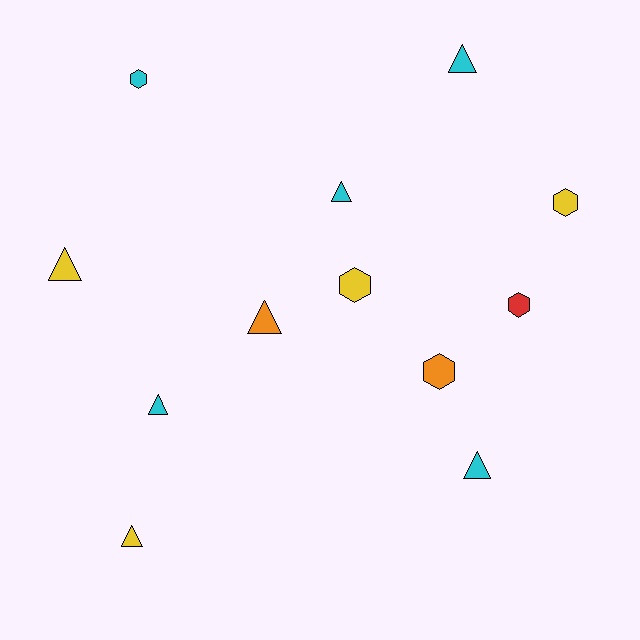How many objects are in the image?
There are 12 objects.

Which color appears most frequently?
Cyan, with 5 objects.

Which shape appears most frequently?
Triangle, with 7 objects.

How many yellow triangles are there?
There are 2 yellow triangles.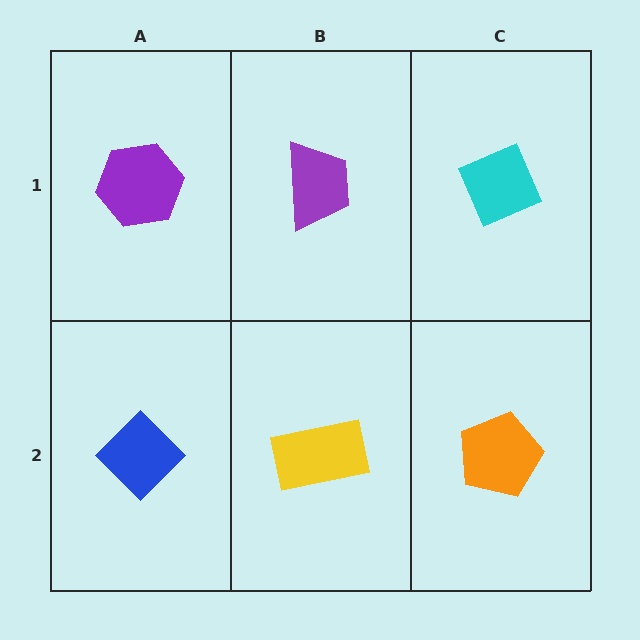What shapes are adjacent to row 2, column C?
A cyan diamond (row 1, column C), a yellow rectangle (row 2, column B).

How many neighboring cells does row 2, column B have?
3.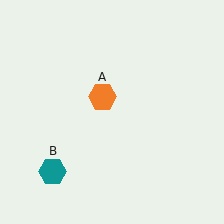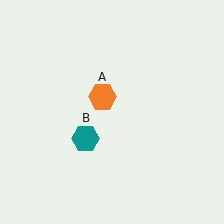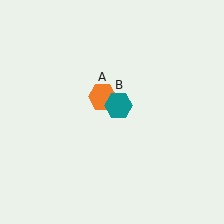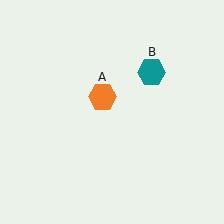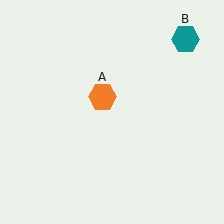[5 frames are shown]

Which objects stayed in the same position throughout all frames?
Orange hexagon (object A) remained stationary.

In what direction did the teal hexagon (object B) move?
The teal hexagon (object B) moved up and to the right.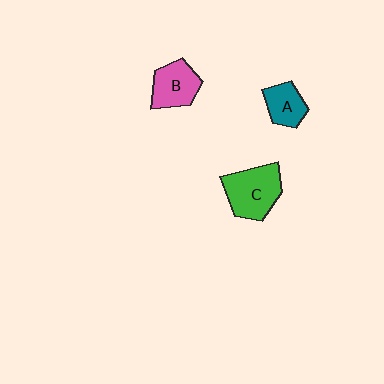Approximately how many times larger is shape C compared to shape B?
Approximately 1.4 times.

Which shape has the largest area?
Shape C (green).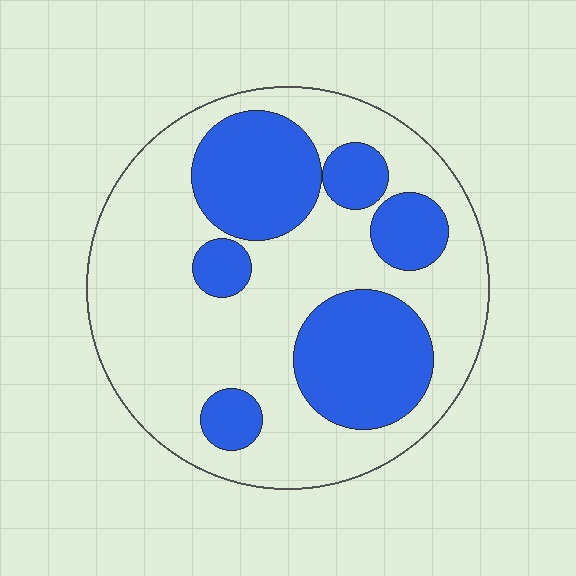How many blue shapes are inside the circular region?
6.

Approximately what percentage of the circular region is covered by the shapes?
Approximately 35%.